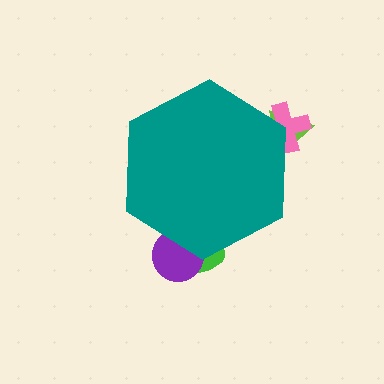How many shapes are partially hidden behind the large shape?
4 shapes are partially hidden.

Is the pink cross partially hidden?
Yes, the pink cross is partially hidden behind the teal hexagon.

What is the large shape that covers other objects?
A teal hexagon.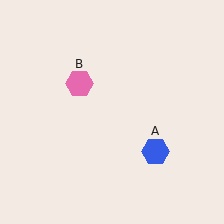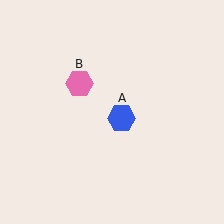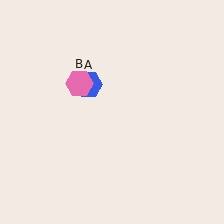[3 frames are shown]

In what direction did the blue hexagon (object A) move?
The blue hexagon (object A) moved up and to the left.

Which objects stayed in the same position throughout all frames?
Pink hexagon (object B) remained stationary.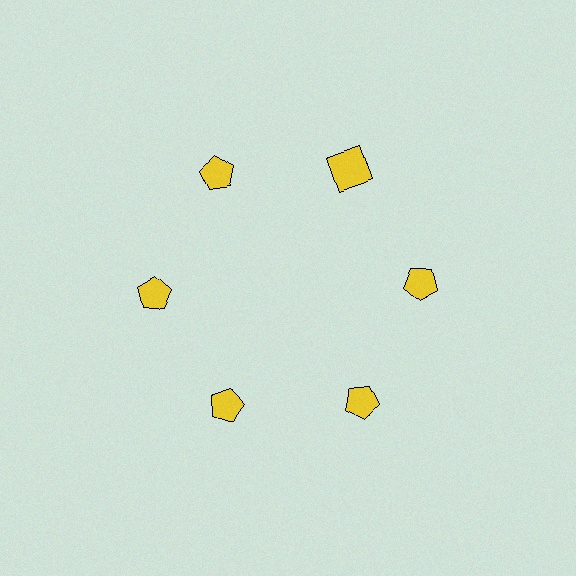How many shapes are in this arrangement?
There are 6 shapes arranged in a ring pattern.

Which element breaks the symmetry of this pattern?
The yellow square at roughly the 1 o'clock position breaks the symmetry. All other shapes are yellow pentagons.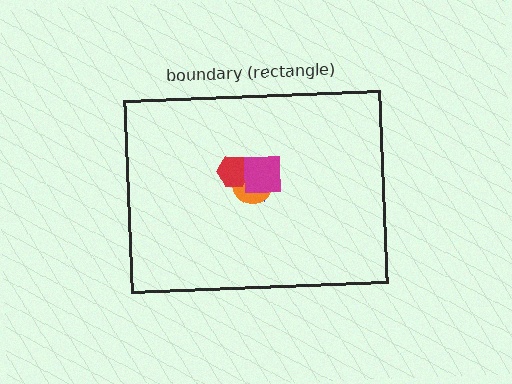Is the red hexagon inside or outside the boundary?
Inside.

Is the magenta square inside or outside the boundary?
Inside.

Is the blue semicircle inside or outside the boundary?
Inside.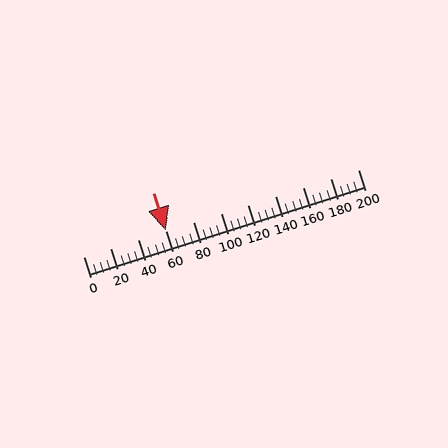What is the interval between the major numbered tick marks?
The major tick marks are spaced 20 units apart.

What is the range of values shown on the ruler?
The ruler shows values from 0 to 200.